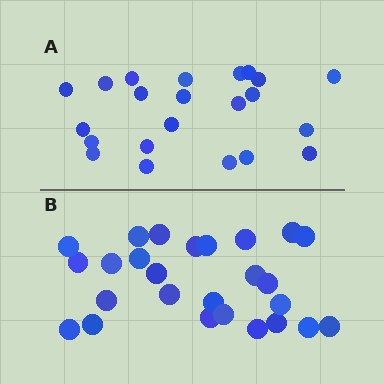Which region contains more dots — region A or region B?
Region B (the bottom region) has more dots.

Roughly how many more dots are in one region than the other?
Region B has about 4 more dots than region A.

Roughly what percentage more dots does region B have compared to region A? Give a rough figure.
About 20% more.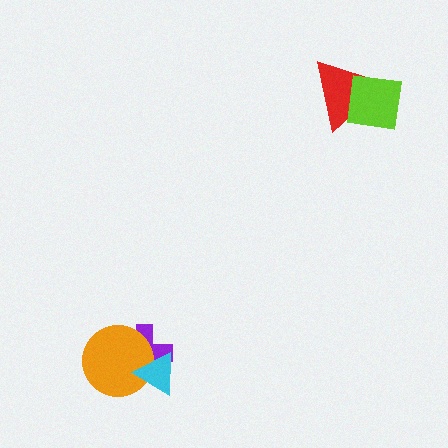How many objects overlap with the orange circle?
2 objects overlap with the orange circle.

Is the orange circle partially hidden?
Yes, it is partially covered by another shape.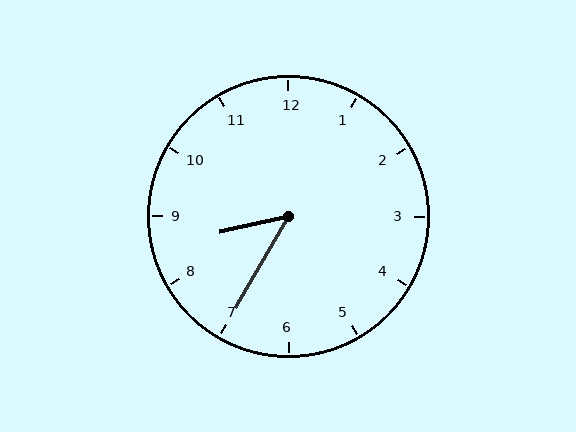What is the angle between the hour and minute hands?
Approximately 48 degrees.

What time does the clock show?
8:35.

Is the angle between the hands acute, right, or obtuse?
It is acute.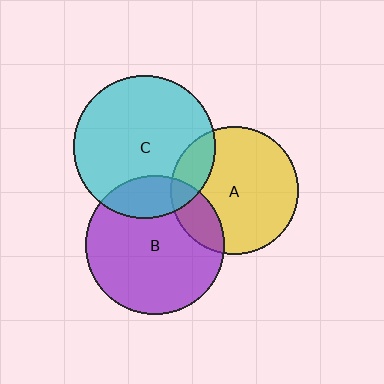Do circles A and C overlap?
Yes.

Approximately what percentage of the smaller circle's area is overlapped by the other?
Approximately 15%.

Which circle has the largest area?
Circle C (cyan).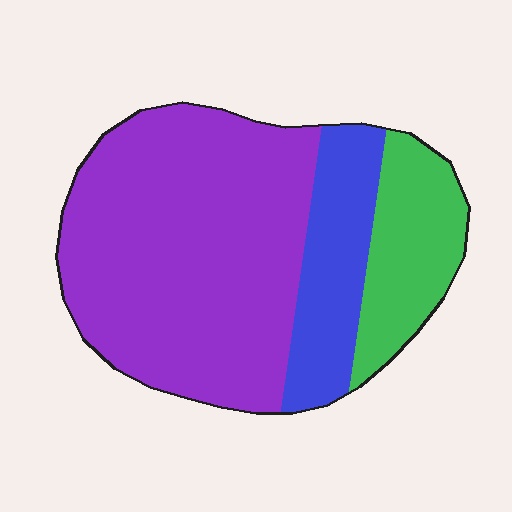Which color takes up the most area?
Purple, at roughly 65%.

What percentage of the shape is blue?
Blue covers 19% of the shape.